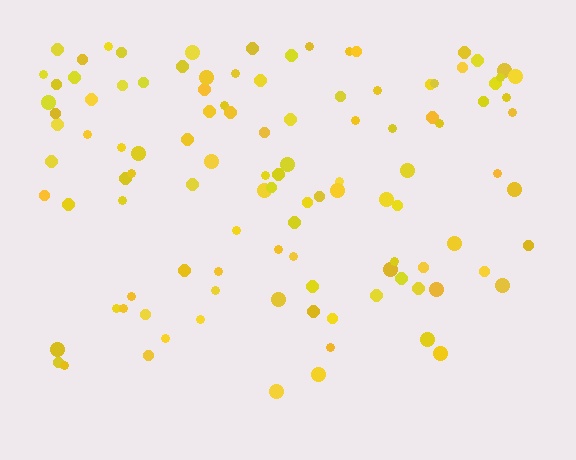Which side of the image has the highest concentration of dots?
The top.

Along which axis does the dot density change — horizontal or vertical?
Vertical.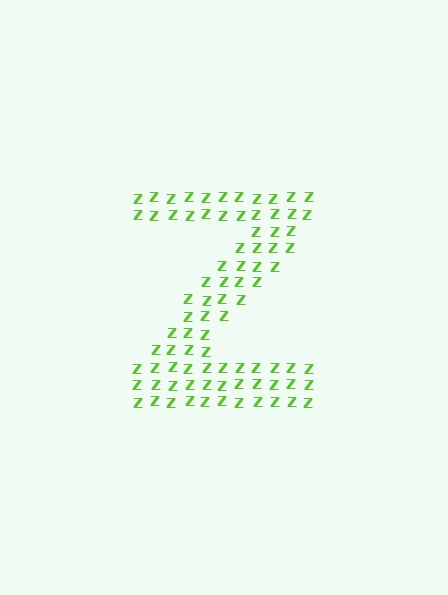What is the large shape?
The large shape is the letter Z.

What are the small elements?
The small elements are letter Z's.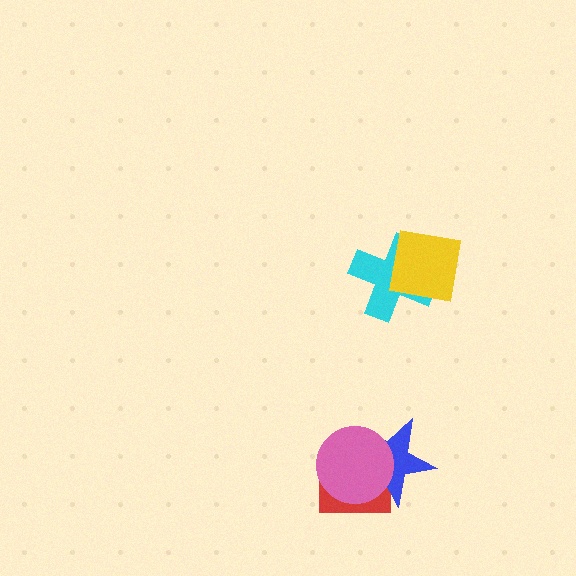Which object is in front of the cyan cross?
The yellow square is in front of the cyan cross.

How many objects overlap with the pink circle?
2 objects overlap with the pink circle.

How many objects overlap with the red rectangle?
2 objects overlap with the red rectangle.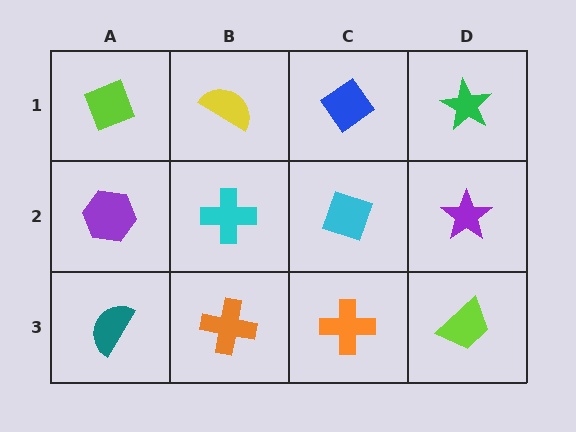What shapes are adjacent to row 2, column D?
A green star (row 1, column D), a lime trapezoid (row 3, column D), a cyan diamond (row 2, column C).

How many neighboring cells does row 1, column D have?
2.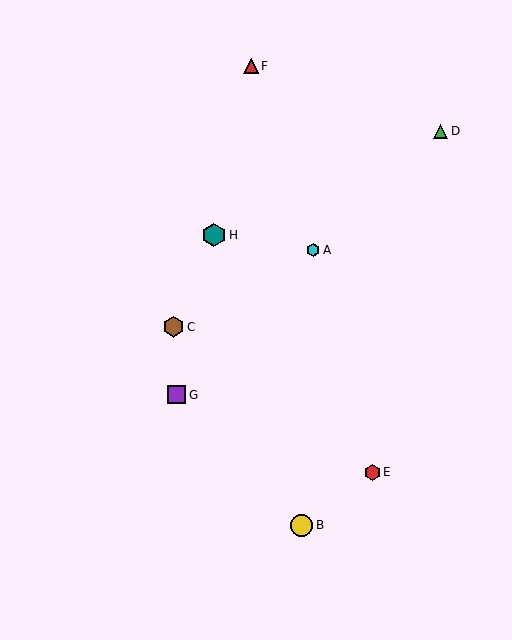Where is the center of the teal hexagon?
The center of the teal hexagon is at (214, 235).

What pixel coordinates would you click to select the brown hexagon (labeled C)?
Click at (174, 327) to select the brown hexagon C.